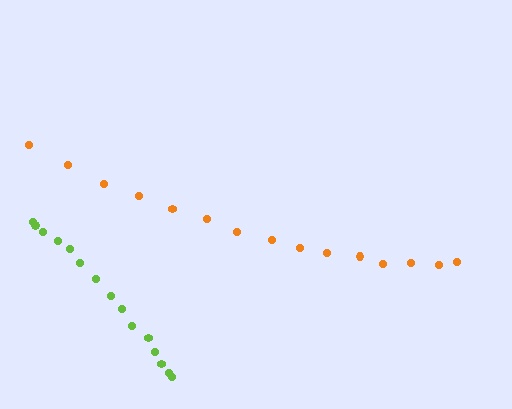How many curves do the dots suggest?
There are 2 distinct paths.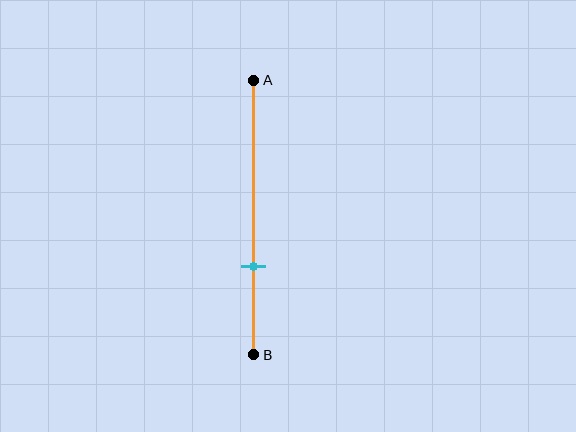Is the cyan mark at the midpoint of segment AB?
No, the mark is at about 70% from A, not at the 50% midpoint.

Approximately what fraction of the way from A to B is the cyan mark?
The cyan mark is approximately 70% of the way from A to B.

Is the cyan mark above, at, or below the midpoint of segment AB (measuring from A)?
The cyan mark is below the midpoint of segment AB.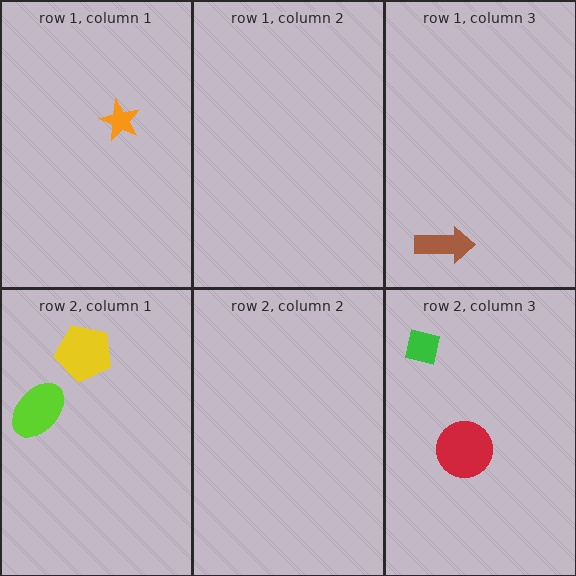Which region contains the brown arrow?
The row 1, column 3 region.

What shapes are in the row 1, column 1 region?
The orange star.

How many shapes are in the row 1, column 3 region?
1.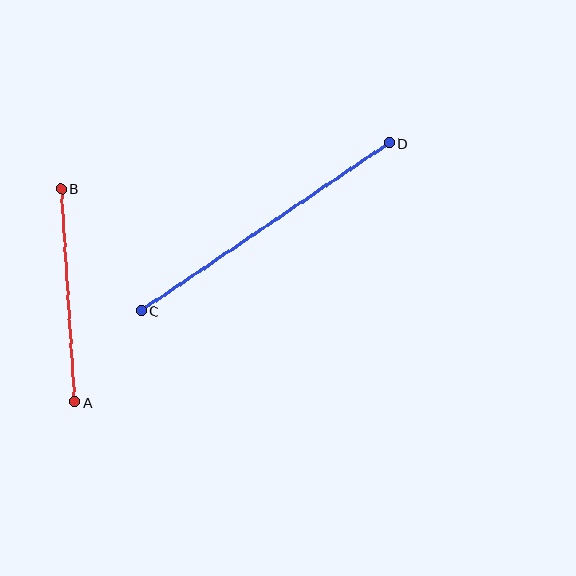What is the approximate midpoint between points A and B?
The midpoint is at approximately (68, 295) pixels.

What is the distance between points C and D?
The distance is approximately 299 pixels.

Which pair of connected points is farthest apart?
Points C and D are farthest apart.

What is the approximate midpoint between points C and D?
The midpoint is at approximately (265, 227) pixels.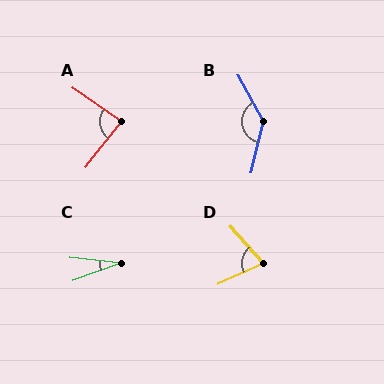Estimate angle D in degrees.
Approximately 73 degrees.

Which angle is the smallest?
C, at approximately 26 degrees.